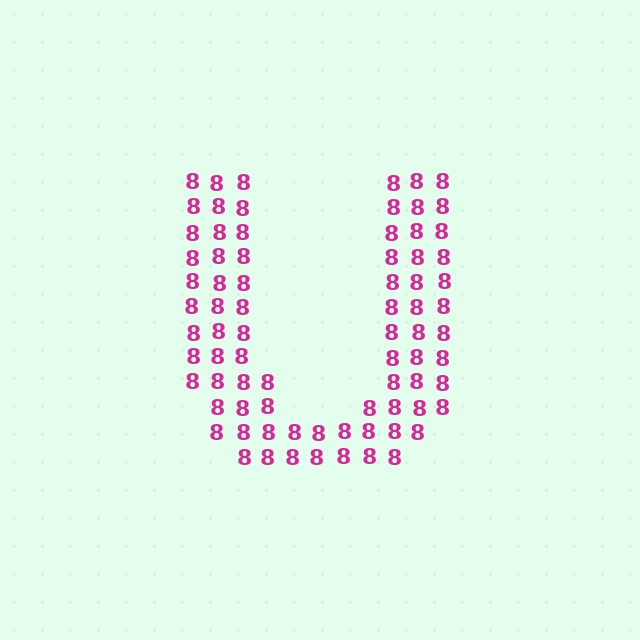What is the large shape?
The large shape is the letter U.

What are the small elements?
The small elements are digit 8's.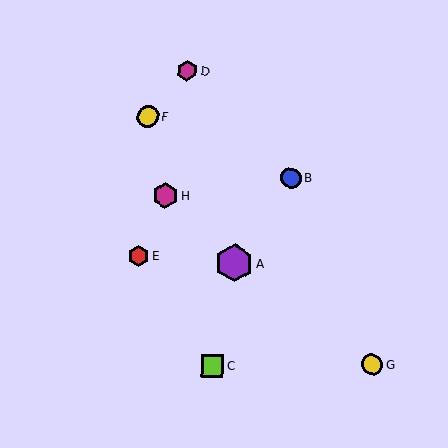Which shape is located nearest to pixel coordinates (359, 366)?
The yellow circle (labeled G) at (372, 364) is nearest to that location.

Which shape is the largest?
The purple hexagon (labeled A) is the largest.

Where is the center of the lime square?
The center of the lime square is at (212, 366).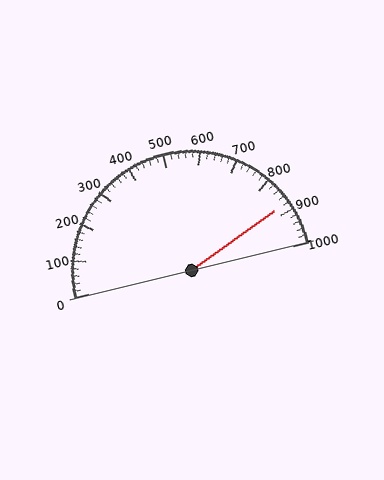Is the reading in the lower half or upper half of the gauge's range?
The reading is in the upper half of the range (0 to 1000).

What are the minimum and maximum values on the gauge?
The gauge ranges from 0 to 1000.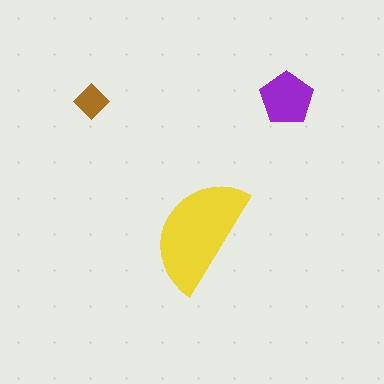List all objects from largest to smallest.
The yellow semicircle, the purple pentagon, the brown diamond.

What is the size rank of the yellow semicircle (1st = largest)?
1st.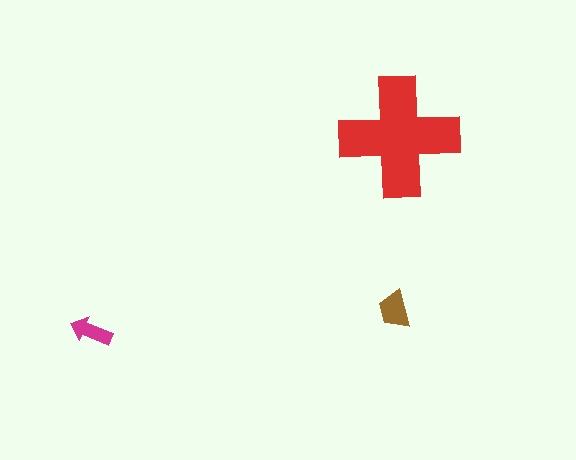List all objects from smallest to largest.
The magenta arrow, the brown trapezoid, the red cross.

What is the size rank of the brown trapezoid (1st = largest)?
2nd.